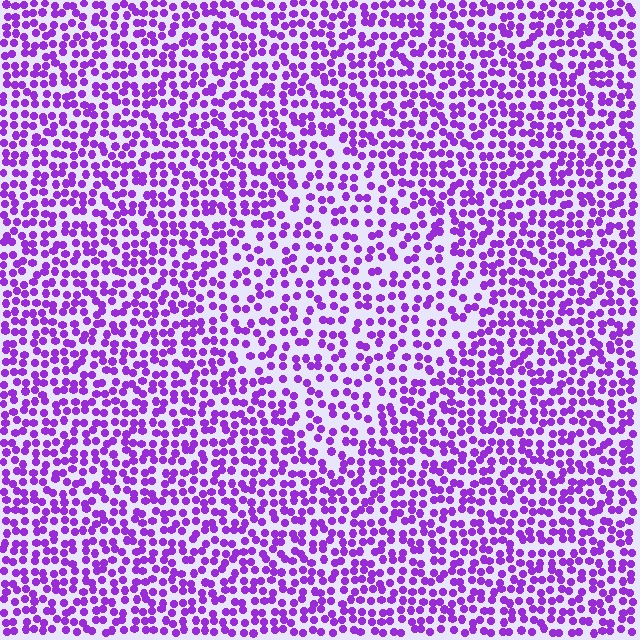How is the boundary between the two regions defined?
The boundary is defined by a change in element density (approximately 1.5x ratio). All elements are the same color, size, and shape.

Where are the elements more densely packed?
The elements are more densely packed outside the diamond boundary.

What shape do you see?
I see a diamond.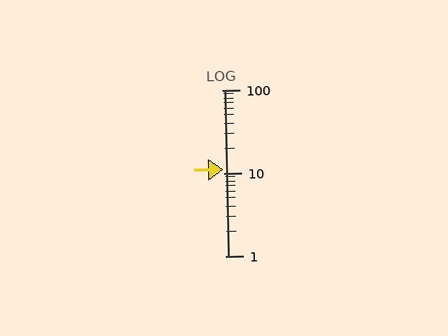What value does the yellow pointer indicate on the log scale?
The pointer indicates approximately 11.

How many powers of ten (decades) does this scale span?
The scale spans 2 decades, from 1 to 100.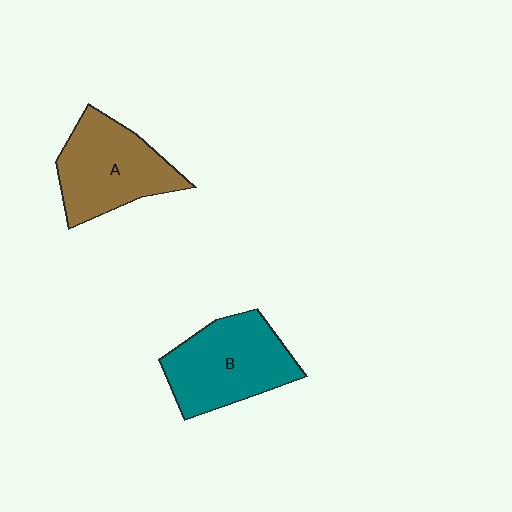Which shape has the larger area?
Shape B (teal).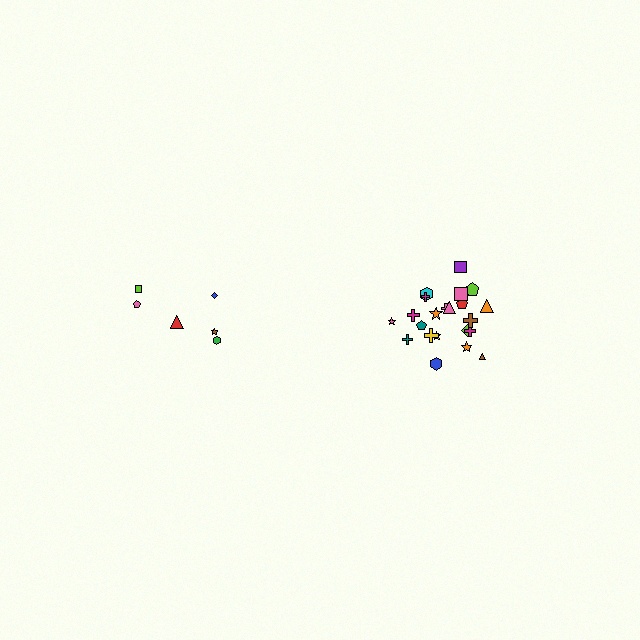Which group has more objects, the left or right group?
The right group.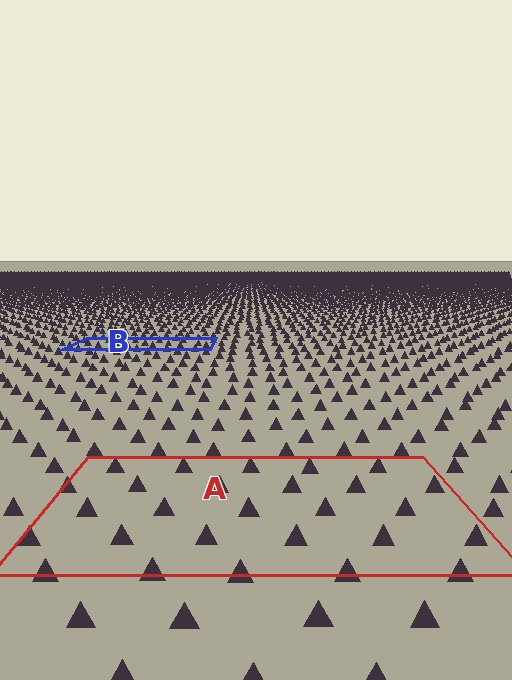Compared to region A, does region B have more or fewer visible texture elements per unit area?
Region B has more texture elements per unit area — they are packed more densely because it is farther away.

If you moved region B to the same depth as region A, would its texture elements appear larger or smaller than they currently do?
They would appear larger. At a closer depth, the same texture elements are projected at a bigger on-screen size.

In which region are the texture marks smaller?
The texture marks are smaller in region B, because it is farther away.